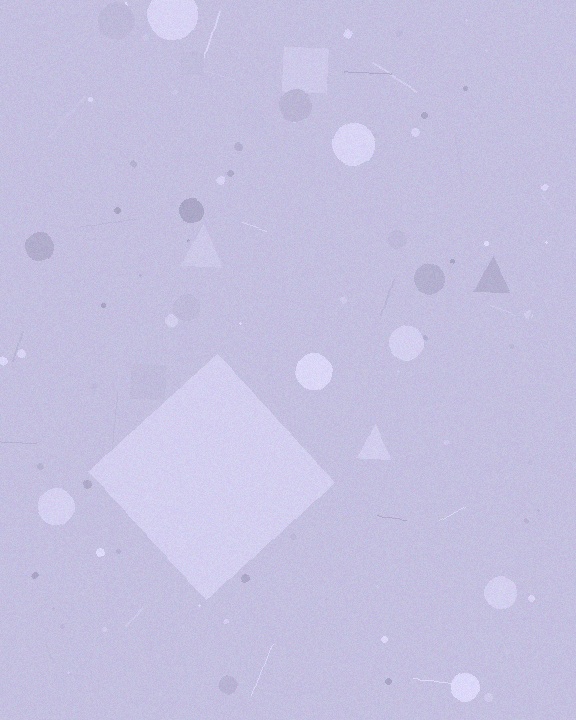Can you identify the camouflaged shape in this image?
The camouflaged shape is a diamond.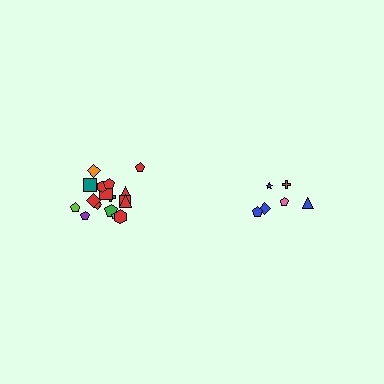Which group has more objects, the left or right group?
The left group.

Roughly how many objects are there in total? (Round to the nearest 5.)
Roughly 25 objects in total.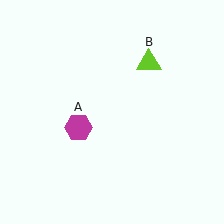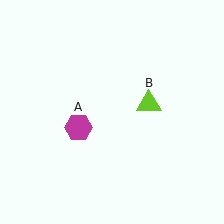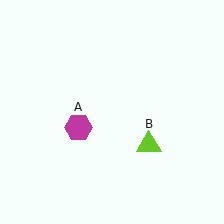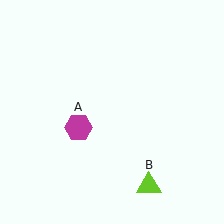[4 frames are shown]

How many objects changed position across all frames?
1 object changed position: lime triangle (object B).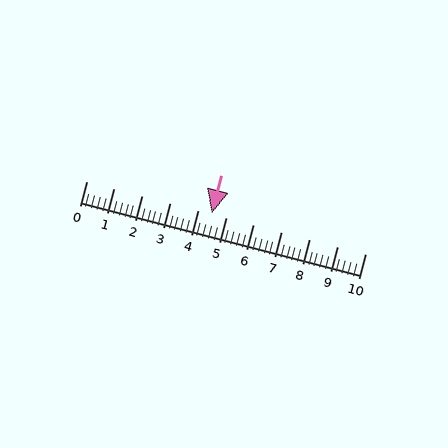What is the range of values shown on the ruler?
The ruler shows values from 0 to 10.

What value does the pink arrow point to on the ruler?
The pink arrow points to approximately 4.5.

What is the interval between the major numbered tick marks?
The major tick marks are spaced 1 units apart.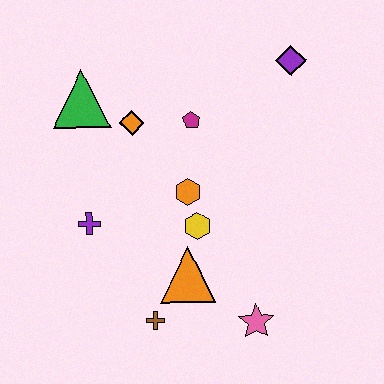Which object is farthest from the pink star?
The green triangle is farthest from the pink star.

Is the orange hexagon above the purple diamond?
No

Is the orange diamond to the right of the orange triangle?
No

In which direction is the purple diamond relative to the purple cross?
The purple diamond is to the right of the purple cross.